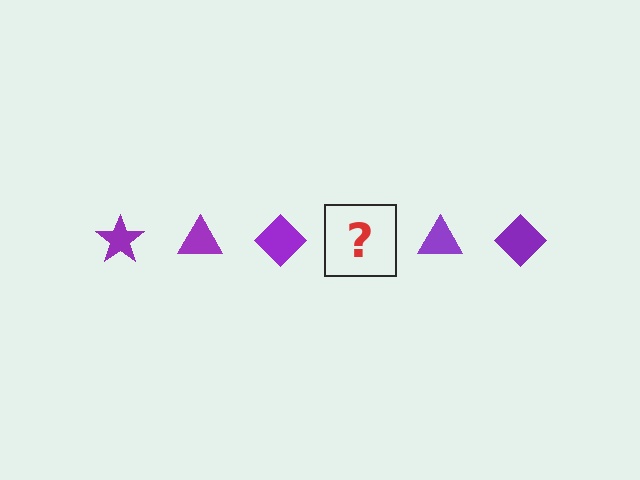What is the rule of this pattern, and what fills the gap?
The rule is that the pattern cycles through star, triangle, diamond shapes in purple. The gap should be filled with a purple star.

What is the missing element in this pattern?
The missing element is a purple star.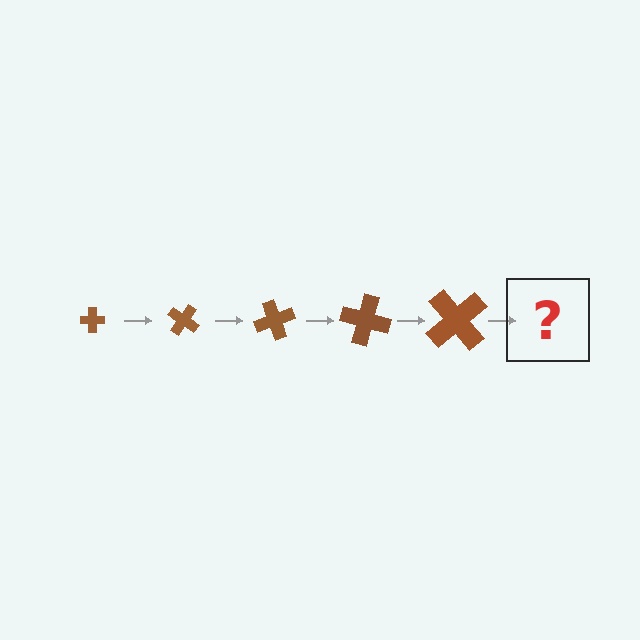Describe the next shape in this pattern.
It should be a cross, larger than the previous one and rotated 175 degrees from the start.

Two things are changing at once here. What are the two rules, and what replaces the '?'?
The two rules are that the cross grows larger each step and it rotates 35 degrees each step. The '?' should be a cross, larger than the previous one and rotated 175 degrees from the start.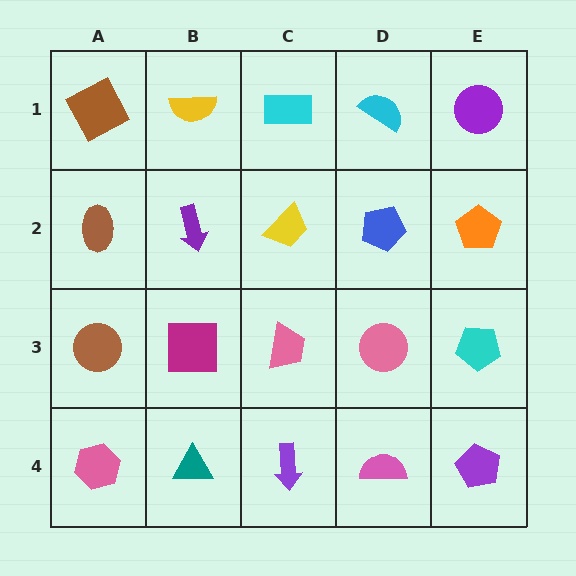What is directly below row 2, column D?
A pink circle.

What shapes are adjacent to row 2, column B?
A yellow semicircle (row 1, column B), a magenta square (row 3, column B), a brown ellipse (row 2, column A), a yellow trapezoid (row 2, column C).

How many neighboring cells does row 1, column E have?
2.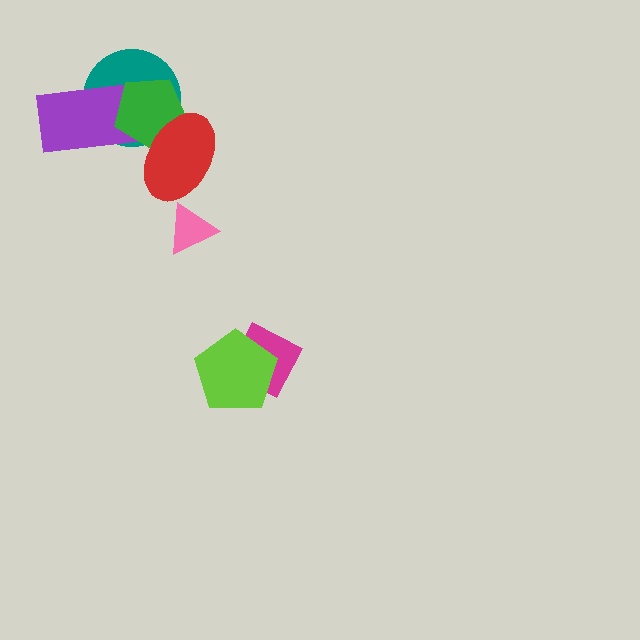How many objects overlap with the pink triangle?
0 objects overlap with the pink triangle.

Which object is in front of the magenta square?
The lime pentagon is in front of the magenta square.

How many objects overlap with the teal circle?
3 objects overlap with the teal circle.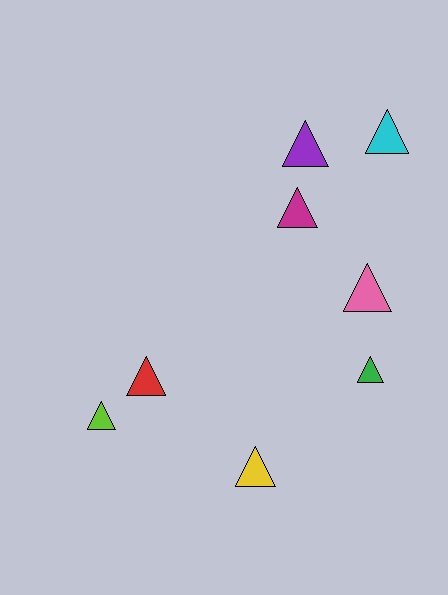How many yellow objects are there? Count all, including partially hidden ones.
There is 1 yellow object.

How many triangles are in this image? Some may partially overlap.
There are 8 triangles.